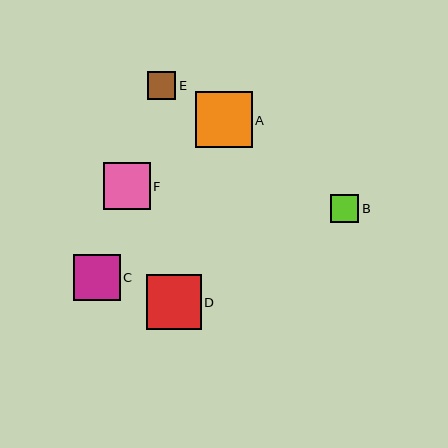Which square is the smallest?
Square B is the smallest with a size of approximately 28 pixels.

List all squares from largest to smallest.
From largest to smallest: A, D, C, F, E, B.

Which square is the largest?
Square A is the largest with a size of approximately 56 pixels.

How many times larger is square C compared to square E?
Square C is approximately 1.6 times the size of square E.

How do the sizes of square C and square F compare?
Square C and square F are approximately the same size.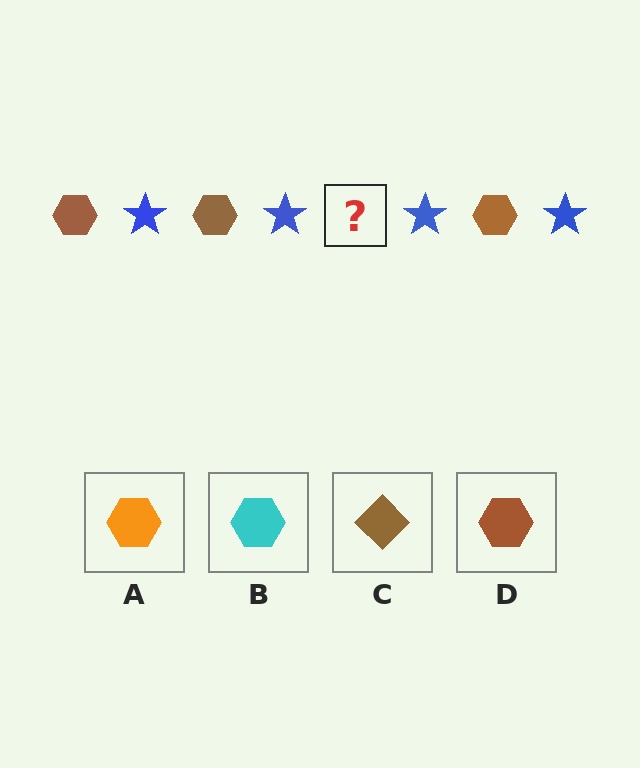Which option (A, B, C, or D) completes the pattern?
D.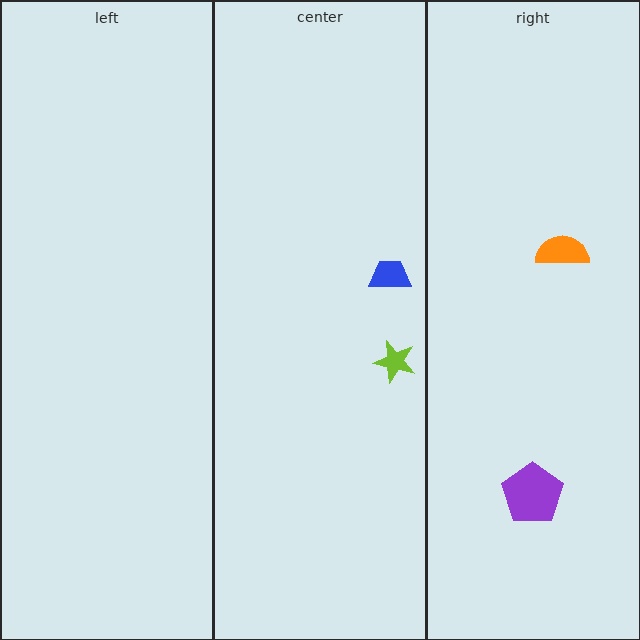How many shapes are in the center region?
2.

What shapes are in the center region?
The lime star, the blue trapezoid.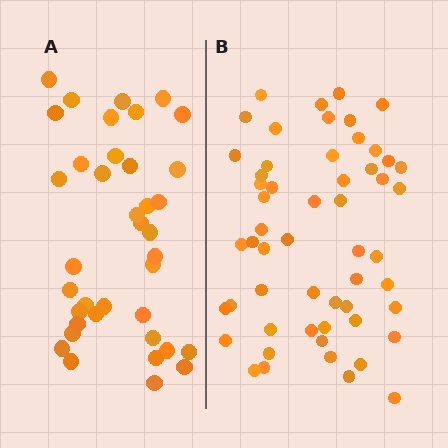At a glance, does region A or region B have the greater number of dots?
Region B (the right region) has more dots.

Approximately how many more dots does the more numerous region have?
Region B has approximately 15 more dots than region A.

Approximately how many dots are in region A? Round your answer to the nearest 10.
About 40 dots. (The exact count is 38, which rounds to 40.)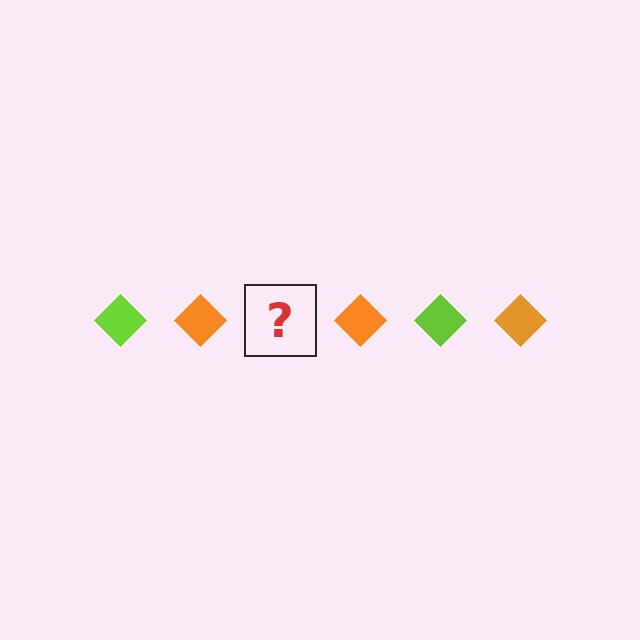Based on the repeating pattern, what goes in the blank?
The blank should be a lime diamond.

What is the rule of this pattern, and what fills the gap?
The rule is that the pattern cycles through lime, orange diamonds. The gap should be filled with a lime diamond.